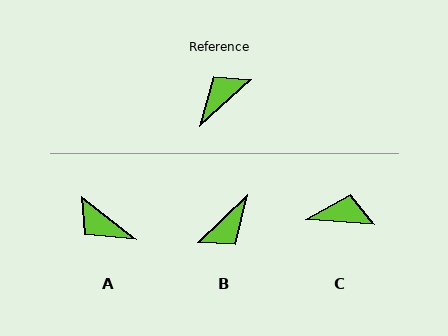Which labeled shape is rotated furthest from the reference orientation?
B, about 178 degrees away.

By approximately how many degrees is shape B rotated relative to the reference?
Approximately 178 degrees clockwise.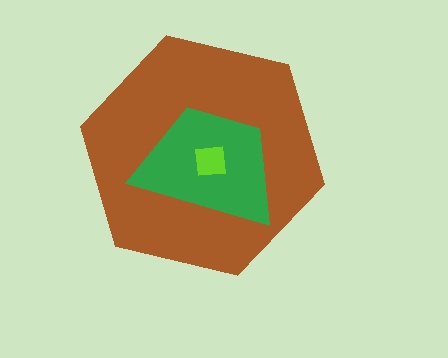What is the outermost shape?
The brown hexagon.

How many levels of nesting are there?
3.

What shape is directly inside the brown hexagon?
The green trapezoid.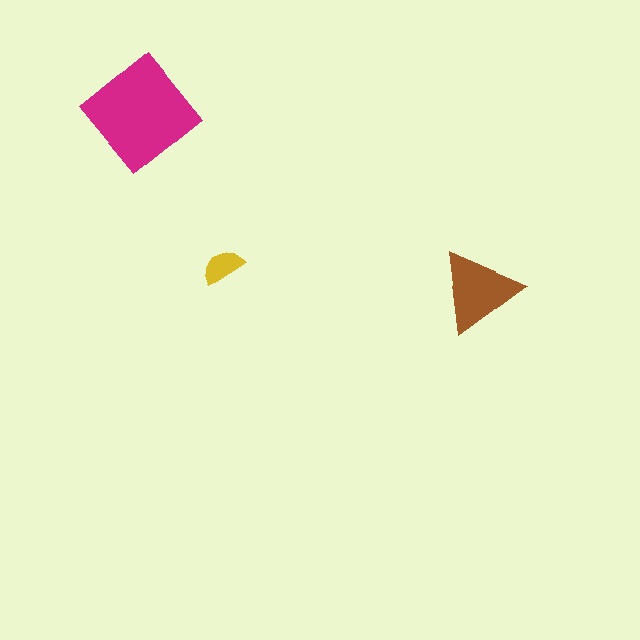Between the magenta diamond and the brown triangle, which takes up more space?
The magenta diamond.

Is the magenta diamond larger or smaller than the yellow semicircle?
Larger.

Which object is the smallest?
The yellow semicircle.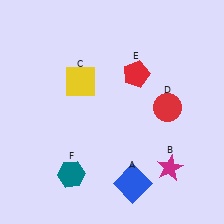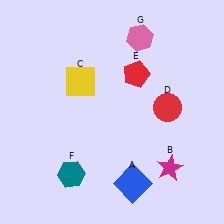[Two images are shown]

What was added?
A pink hexagon (G) was added in Image 2.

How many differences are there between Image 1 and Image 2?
There is 1 difference between the two images.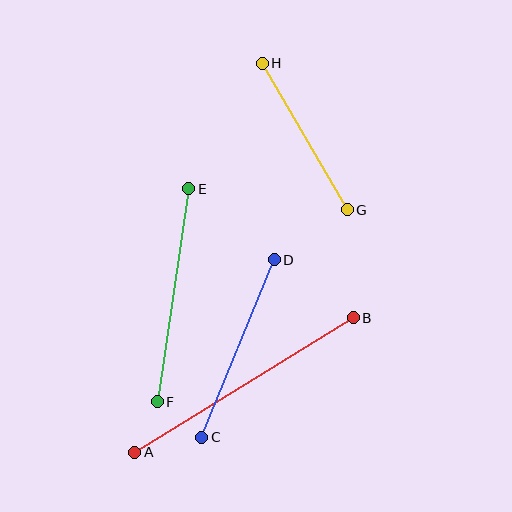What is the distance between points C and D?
The distance is approximately 192 pixels.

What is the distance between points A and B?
The distance is approximately 257 pixels.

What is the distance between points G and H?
The distance is approximately 169 pixels.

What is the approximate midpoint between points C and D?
The midpoint is at approximately (238, 349) pixels.